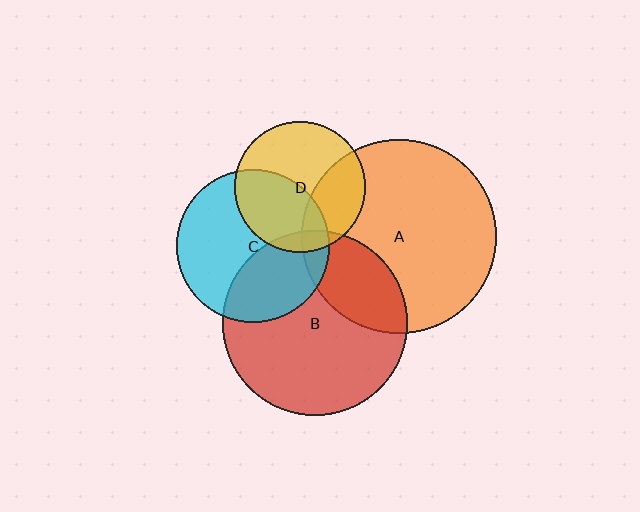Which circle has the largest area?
Circle A (orange).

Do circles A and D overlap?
Yes.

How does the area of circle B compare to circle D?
Approximately 2.0 times.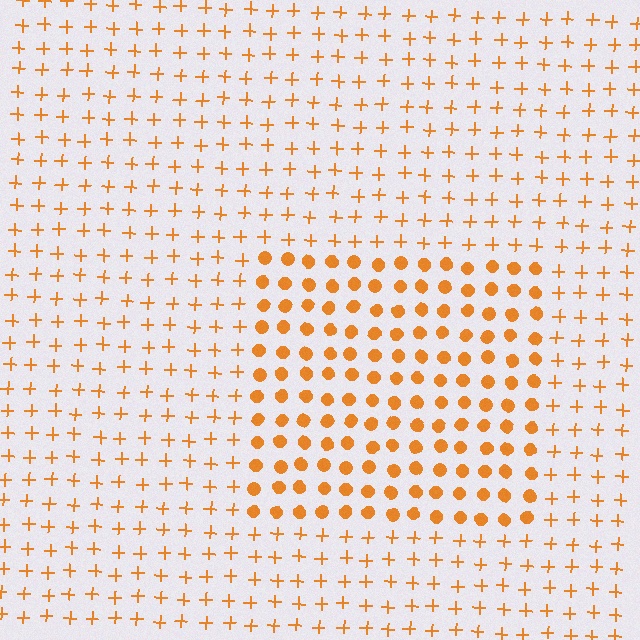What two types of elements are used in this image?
The image uses circles inside the rectangle region and plus signs outside it.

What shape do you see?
I see a rectangle.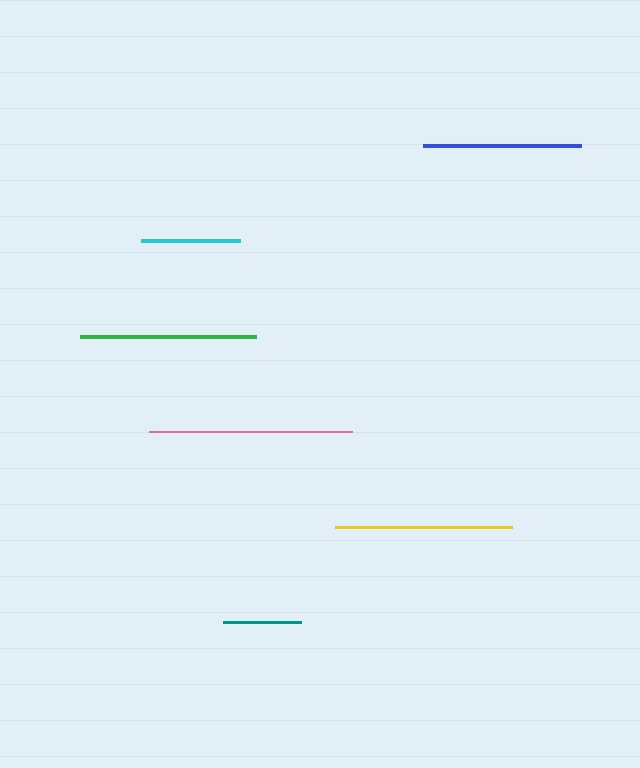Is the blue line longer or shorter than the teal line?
The blue line is longer than the teal line.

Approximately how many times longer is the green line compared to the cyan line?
The green line is approximately 1.8 times the length of the cyan line.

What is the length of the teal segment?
The teal segment is approximately 77 pixels long.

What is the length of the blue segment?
The blue segment is approximately 157 pixels long.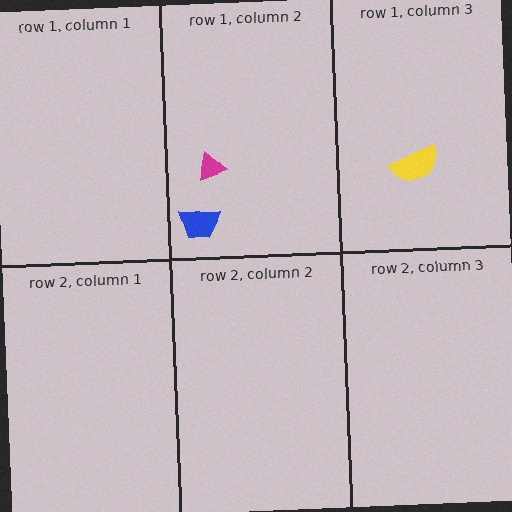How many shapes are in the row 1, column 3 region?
1.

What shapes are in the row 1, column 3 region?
The yellow semicircle.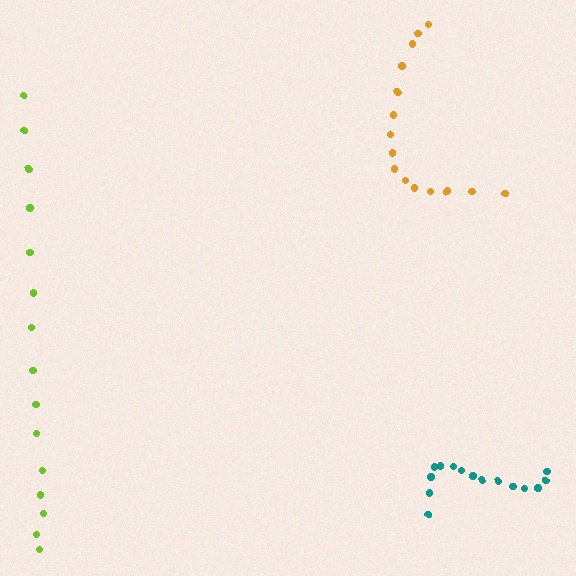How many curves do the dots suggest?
There are 3 distinct paths.